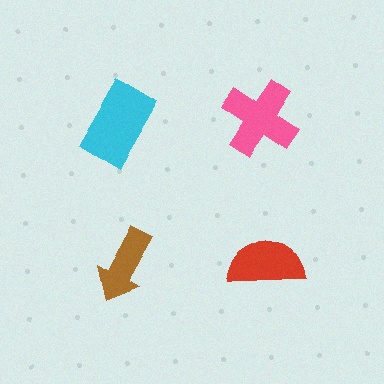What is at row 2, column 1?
A brown arrow.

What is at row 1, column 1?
A cyan rectangle.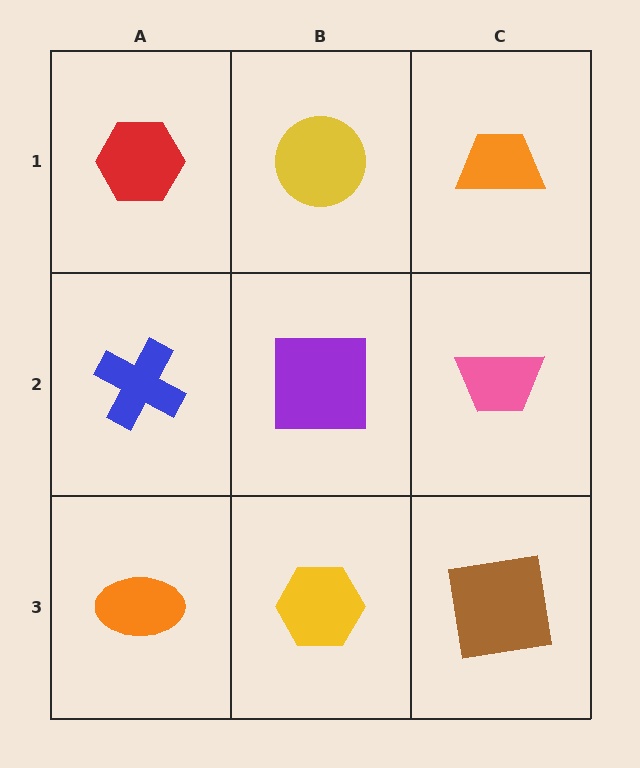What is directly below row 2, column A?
An orange ellipse.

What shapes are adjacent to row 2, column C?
An orange trapezoid (row 1, column C), a brown square (row 3, column C), a purple square (row 2, column B).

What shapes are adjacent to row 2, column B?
A yellow circle (row 1, column B), a yellow hexagon (row 3, column B), a blue cross (row 2, column A), a pink trapezoid (row 2, column C).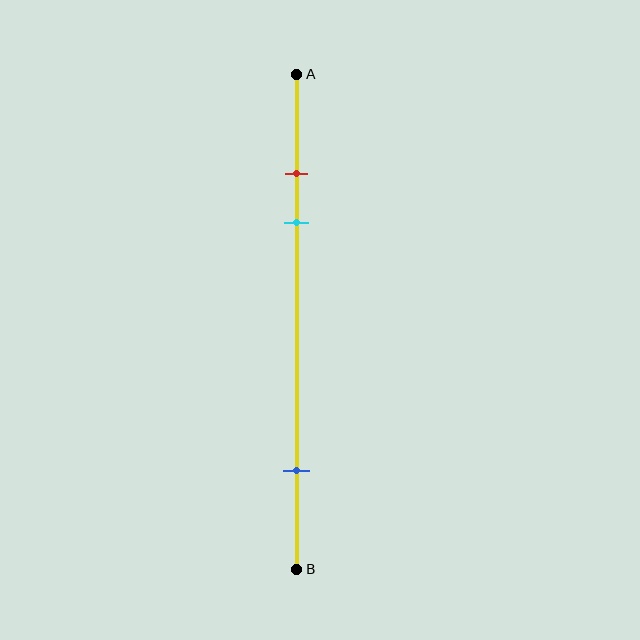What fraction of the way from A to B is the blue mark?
The blue mark is approximately 80% (0.8) of the way from A to B.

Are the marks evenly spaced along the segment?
No, the marks are not evenly spaced.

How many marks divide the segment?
There are 3 marks dividing the segment.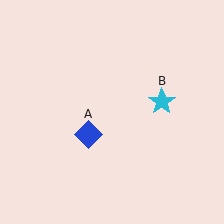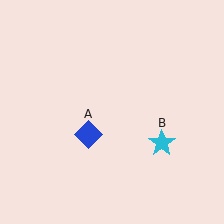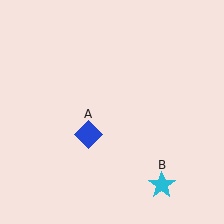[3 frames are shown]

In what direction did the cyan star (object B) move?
The cyan star (object B) moved down.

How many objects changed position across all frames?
1 object changed position: cyan star (object B).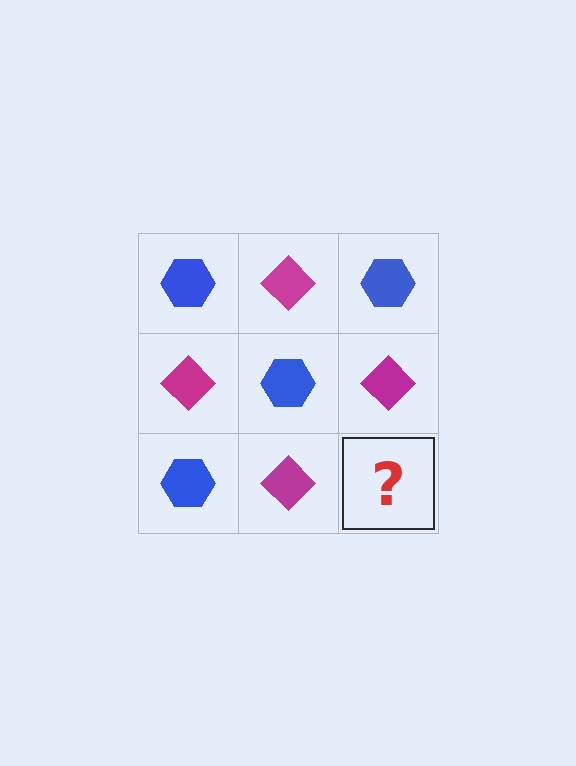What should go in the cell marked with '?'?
The missing cell should contain a blue hexagon.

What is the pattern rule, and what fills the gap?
The rule is that it alternates blue hexagon and magenta diamond in a checkerboard pattern. The gap should be filled with a blue hexagon.